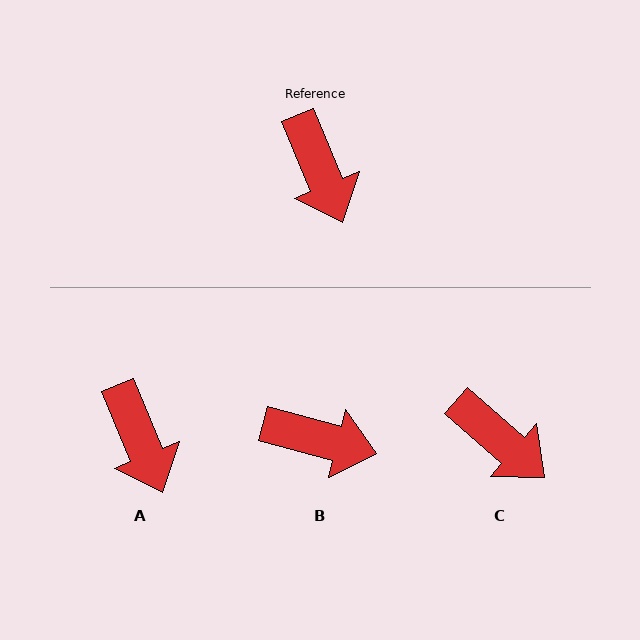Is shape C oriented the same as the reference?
No, it is off by about 26 degrees.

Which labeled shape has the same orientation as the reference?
A.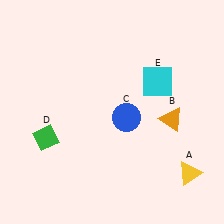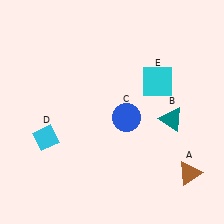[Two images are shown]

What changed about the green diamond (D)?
In Image 1, D is green. In Image 2, it changed to cyan.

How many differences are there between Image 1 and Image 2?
There are 3 differences between the two images.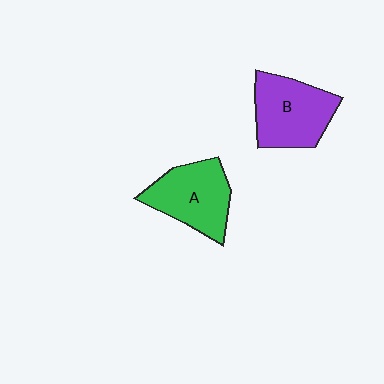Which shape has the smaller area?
Shape A (green).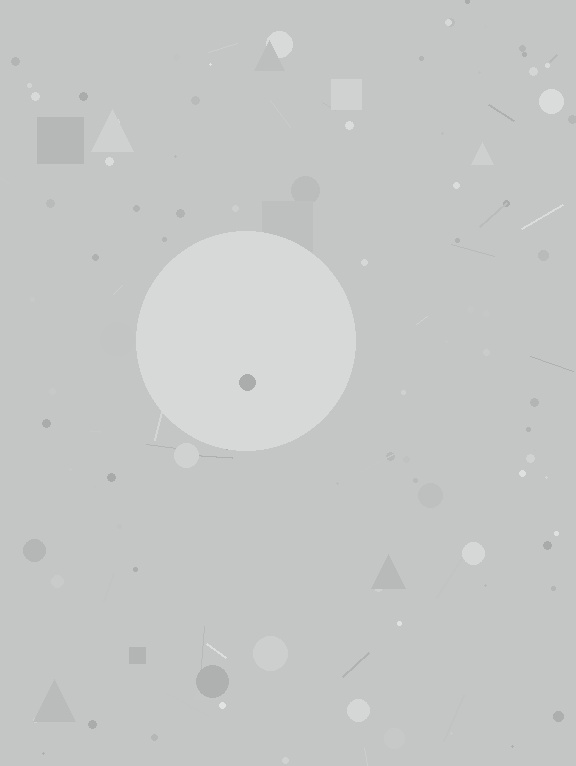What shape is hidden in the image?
A circle is hidden in the image.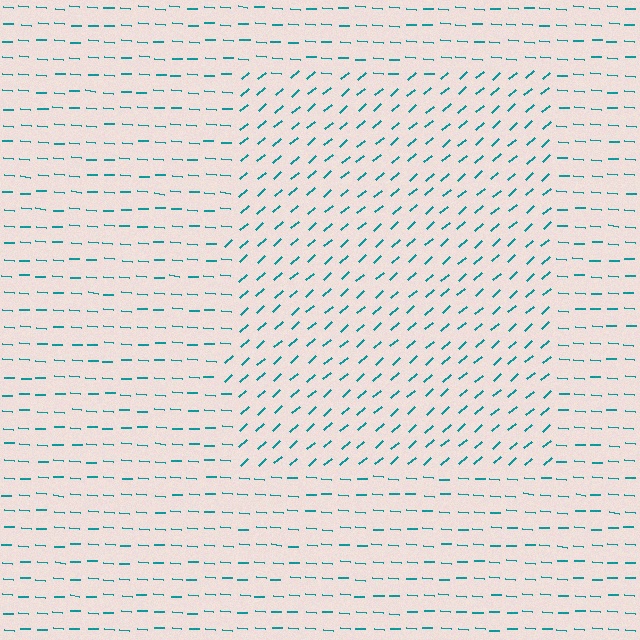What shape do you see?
I see a rectangle.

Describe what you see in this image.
The image is filled with small teal line segments. A rectangle region in the image has lines oriented differently from the surrounding lines, creating a visible texture boundary.